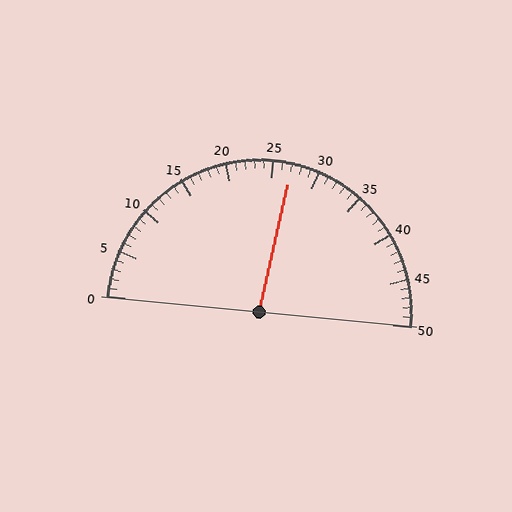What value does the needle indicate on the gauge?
The needle indicates approximately 27.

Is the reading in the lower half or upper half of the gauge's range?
The reading is in the upper half of the range (0 to 50).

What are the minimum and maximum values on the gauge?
The gauge ranges from 0 to 50.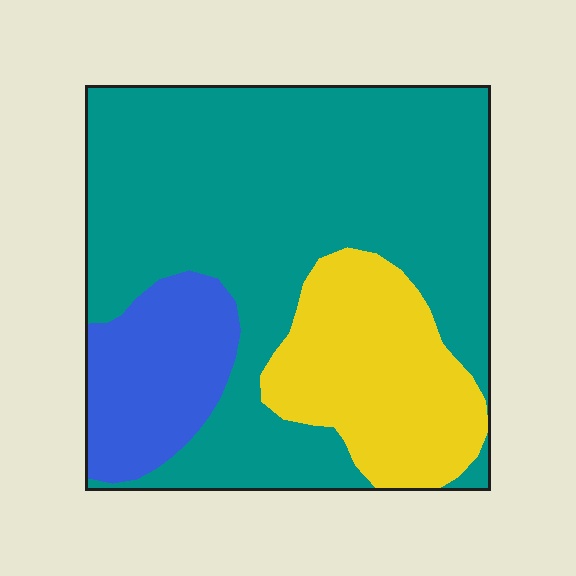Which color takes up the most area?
Teal, at roughly 65%.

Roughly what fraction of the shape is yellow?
Yellow covers 21% of the shape.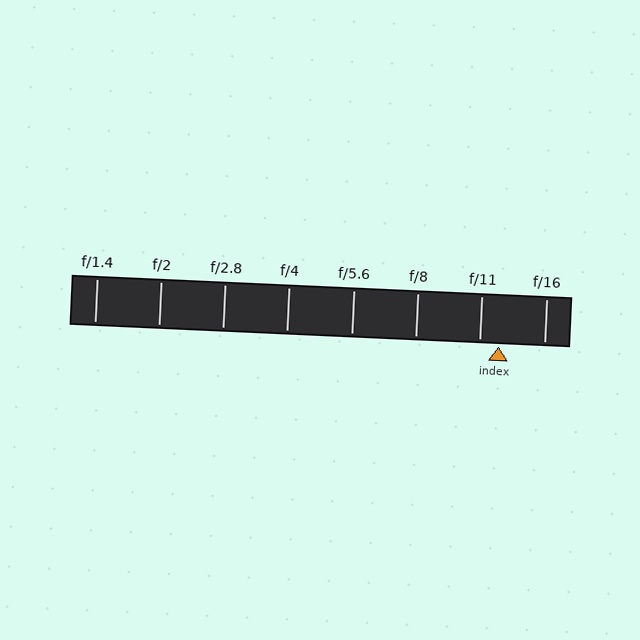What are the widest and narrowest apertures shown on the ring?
The widest aperture shown is f/1.4 and the narrowest is f/16.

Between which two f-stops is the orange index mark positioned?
The index mark is between f/11 and f/16.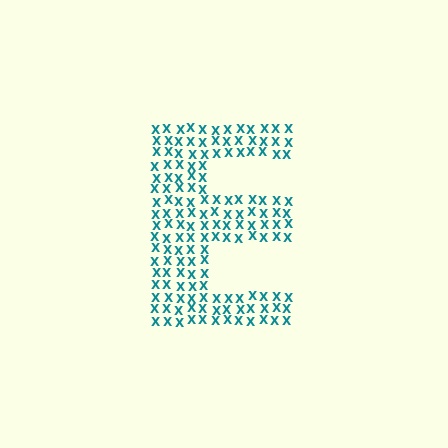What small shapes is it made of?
It is made of small letter X's.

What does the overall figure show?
The overall figure shows the letter E.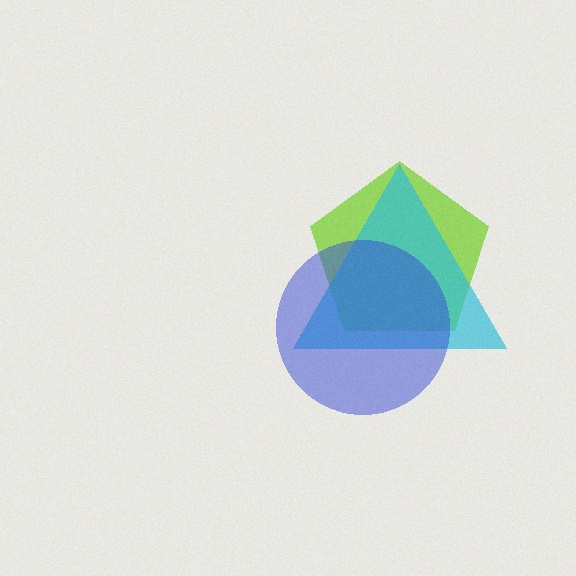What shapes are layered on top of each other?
The layered shapes are: a lime pentagon, a cyan triangle, a blue circle.